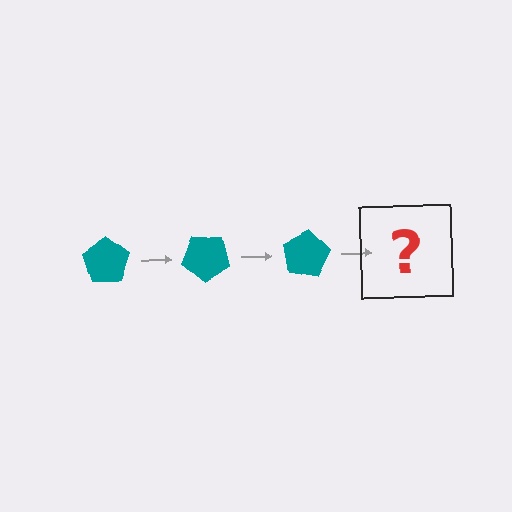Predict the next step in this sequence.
The next step is a teal pentagon rotated 120 degrees.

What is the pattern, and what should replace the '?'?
The pattern is that the pentagon rotates 40 degrees each step. The '?' should be a teal pentagon rotated 120 degrees.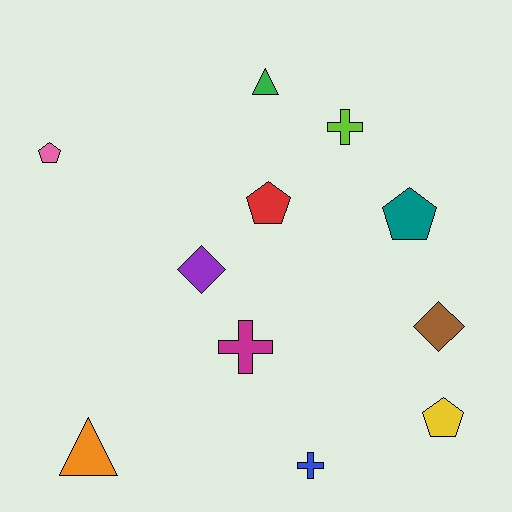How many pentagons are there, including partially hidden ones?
There are 4 pentagons.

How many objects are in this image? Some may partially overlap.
There are 11 objects.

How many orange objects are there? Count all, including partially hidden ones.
There is 1 orange object.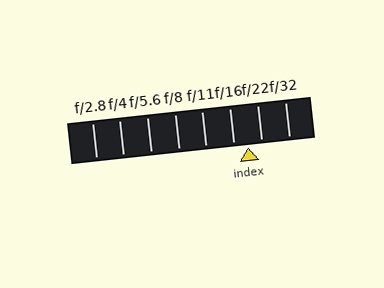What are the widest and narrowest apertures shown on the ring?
The widest aperture shown is f/2.8 and the narrowest is f/32.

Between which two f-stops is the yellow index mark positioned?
The index mark is between f/16 and f/22.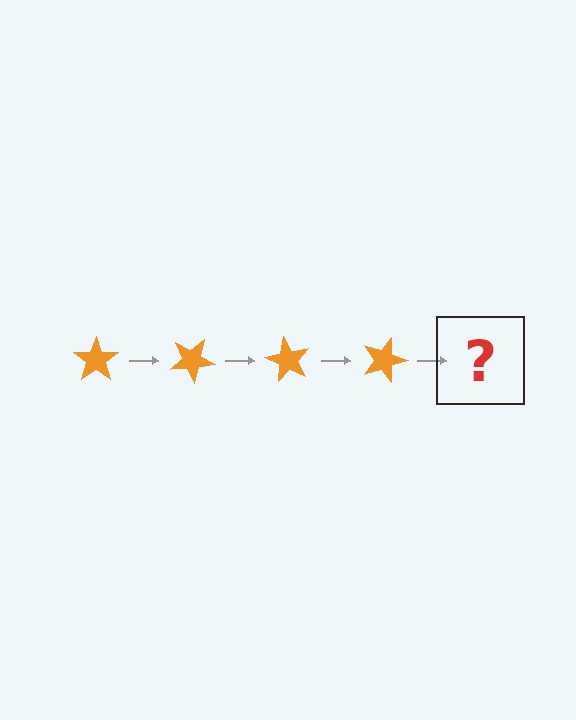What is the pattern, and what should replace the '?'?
The pattern is that the star rotates 30 degrees each step. The '?' should be an orange star rotated 120 degrees.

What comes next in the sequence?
The next element should be an orange star rotated 120 degrees.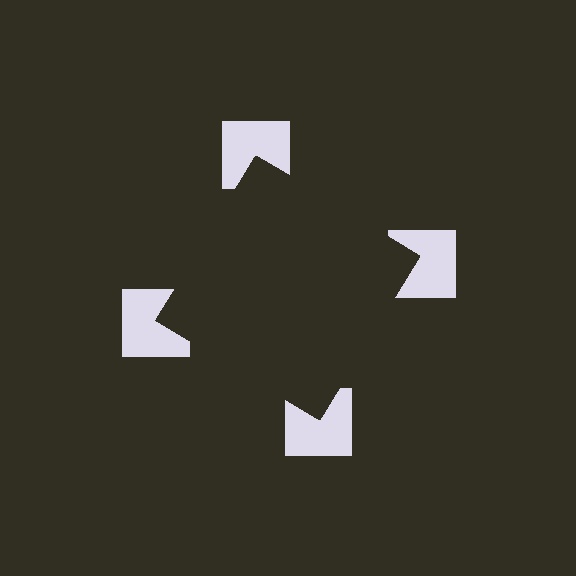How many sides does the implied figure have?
4 sides.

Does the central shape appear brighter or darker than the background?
It typically appears slightly darker than the background, even though no actual brightness change is drawn.